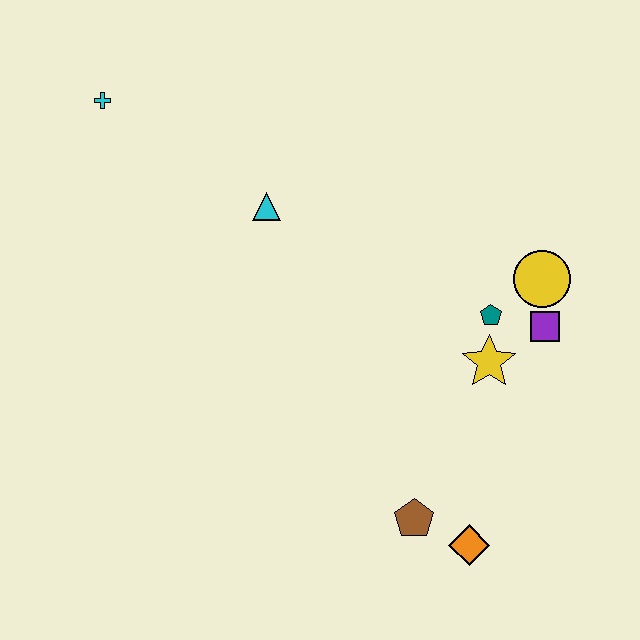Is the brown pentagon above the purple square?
No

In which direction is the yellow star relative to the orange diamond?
The yellow star is above the orange diamond.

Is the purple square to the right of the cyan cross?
Yes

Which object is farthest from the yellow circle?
The cyan cross is farthest from the yellow circle.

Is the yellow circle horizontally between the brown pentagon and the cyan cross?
No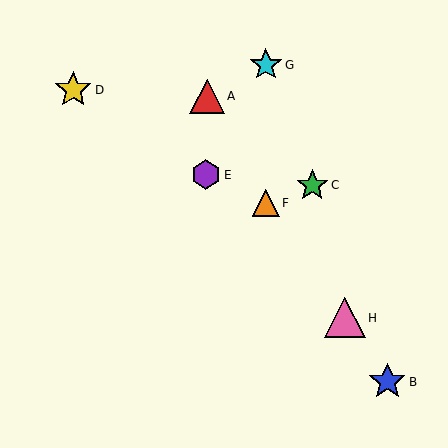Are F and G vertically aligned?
Yes, both are at x≈266.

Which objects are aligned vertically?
Objects F, G are aligned vertically.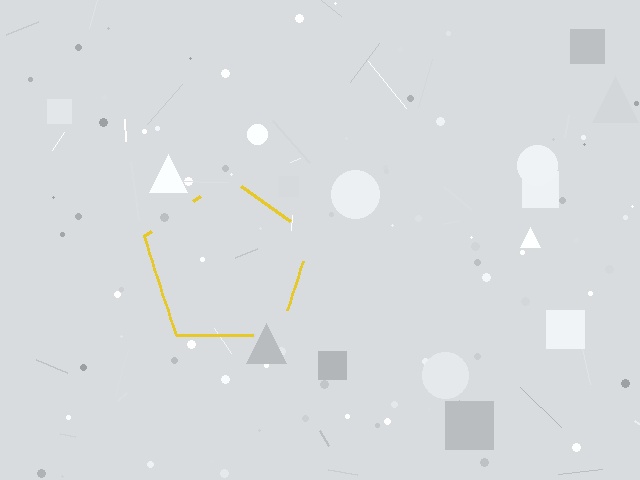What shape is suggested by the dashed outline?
The dashed outline suggests a pentagon.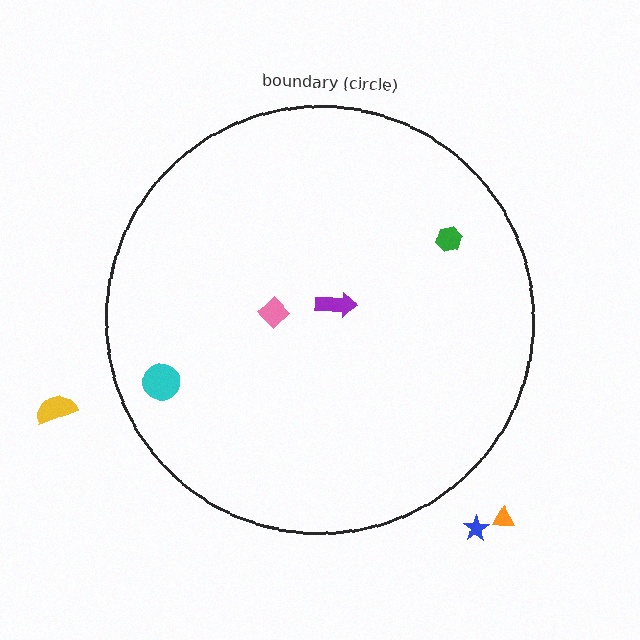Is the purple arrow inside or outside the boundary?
Inside.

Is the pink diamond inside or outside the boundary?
Inside.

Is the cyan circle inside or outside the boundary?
Inside.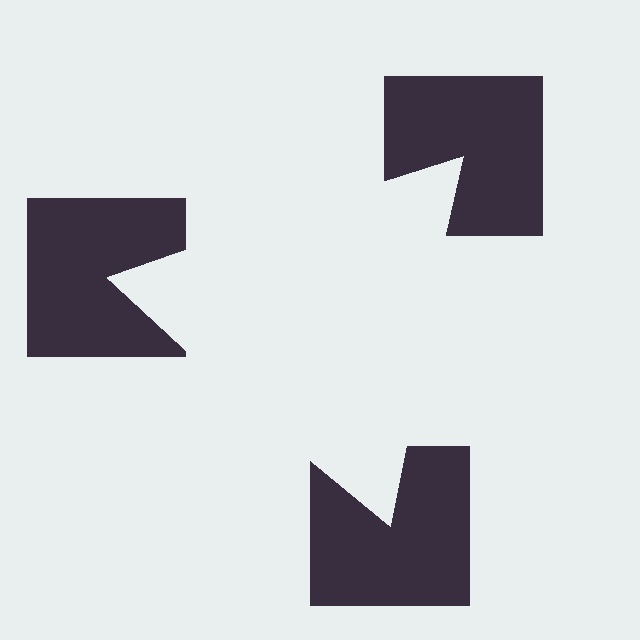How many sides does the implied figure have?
3 sides.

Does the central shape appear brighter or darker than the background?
It typically appears slightly brighter than the background, even though no actual brightness change is drawn.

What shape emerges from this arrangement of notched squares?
An illusory triangle — its edges are inferred from the aligned wedge cuts in the notched squares, not physically drawn.